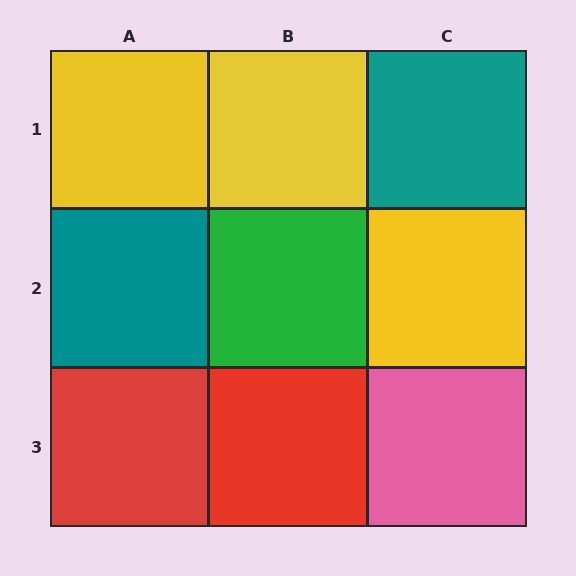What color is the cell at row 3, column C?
Pink.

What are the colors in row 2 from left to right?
Teal, green, yellow.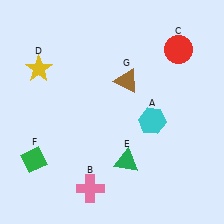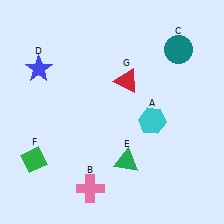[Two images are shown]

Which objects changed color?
C changed from red to teal. D changed from yellow to blue. G changed from brown to red.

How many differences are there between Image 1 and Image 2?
There are 3 differences between the two images.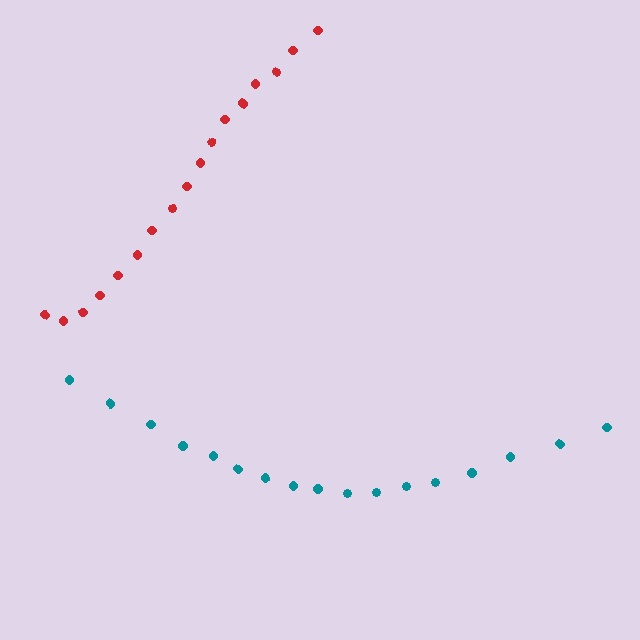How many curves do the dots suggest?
There are 2 distinct paths.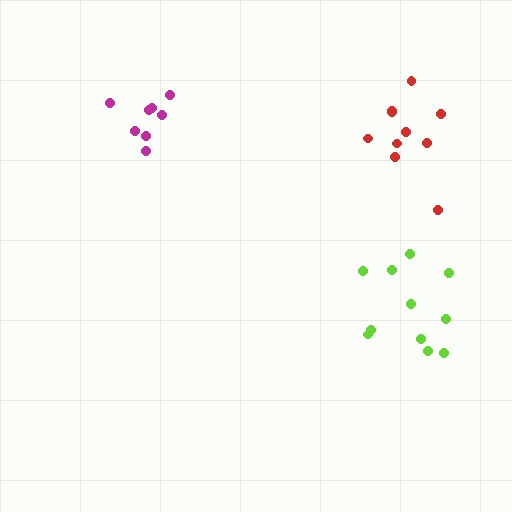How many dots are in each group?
Group 1: 10 dots, Group 2: 8 dots, Group 3: 11 dots (29 total).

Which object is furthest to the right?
The red cluster is rightmost.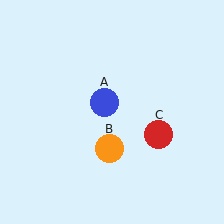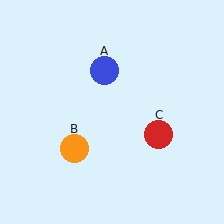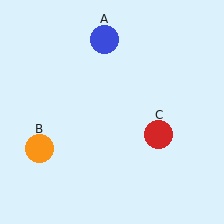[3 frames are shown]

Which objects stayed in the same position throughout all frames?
Red circle (object C) remained stationary.